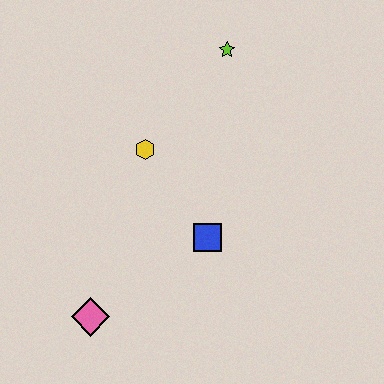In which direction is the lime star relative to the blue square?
The lime star is above the blue square.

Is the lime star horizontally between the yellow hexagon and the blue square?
No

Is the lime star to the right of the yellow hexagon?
Yes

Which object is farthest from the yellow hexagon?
The pink diamond is farthest from the yellow hexagon.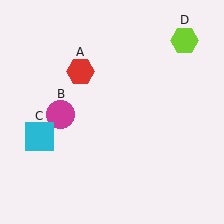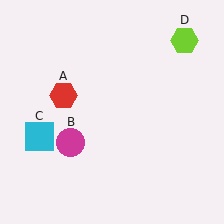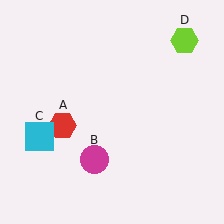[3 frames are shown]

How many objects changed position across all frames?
2 objects changed position: red hexagon (object A), magenta circle (object B).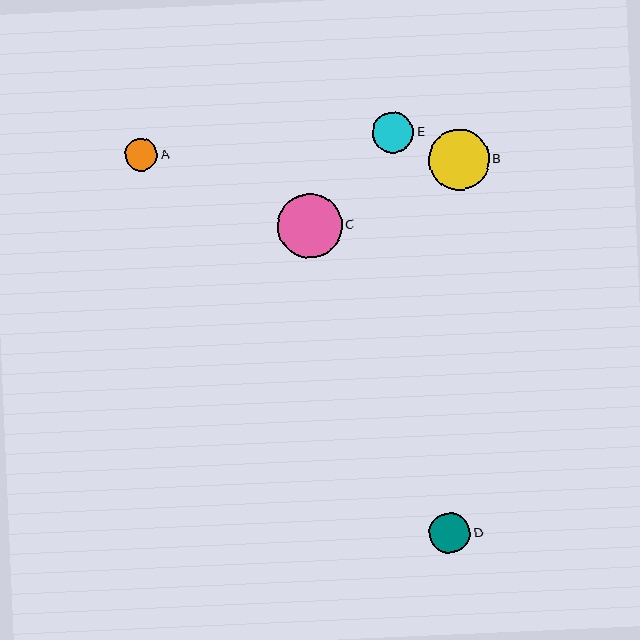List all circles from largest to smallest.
From largest to smallest: C, B, E, D, A.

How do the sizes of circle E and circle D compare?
Circle E and circle D are approximately the same size.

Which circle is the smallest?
Circle A is the smallest with a size of approximately 33 pixels.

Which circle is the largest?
Circle C is the largest with a size of approximately 65 pixels.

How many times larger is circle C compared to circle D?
Circle C is approximately 1.6 times the size of circle D.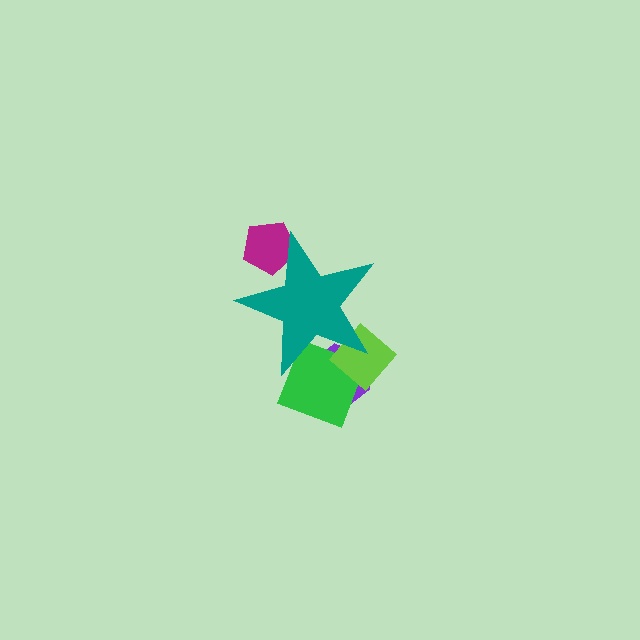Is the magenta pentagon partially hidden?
Yes, the magenta pentagon is partially hidden behind the teal star.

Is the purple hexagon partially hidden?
Yes, the purple hexagon is partially hidden behind the teal star.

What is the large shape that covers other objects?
A teal star.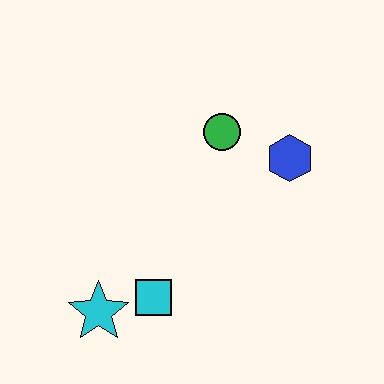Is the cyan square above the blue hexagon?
No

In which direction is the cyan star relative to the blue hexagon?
The cyan star is to the left of the blue hexagon.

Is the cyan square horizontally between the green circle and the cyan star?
Yes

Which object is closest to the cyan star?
The cyan square is closest to the cyan star.